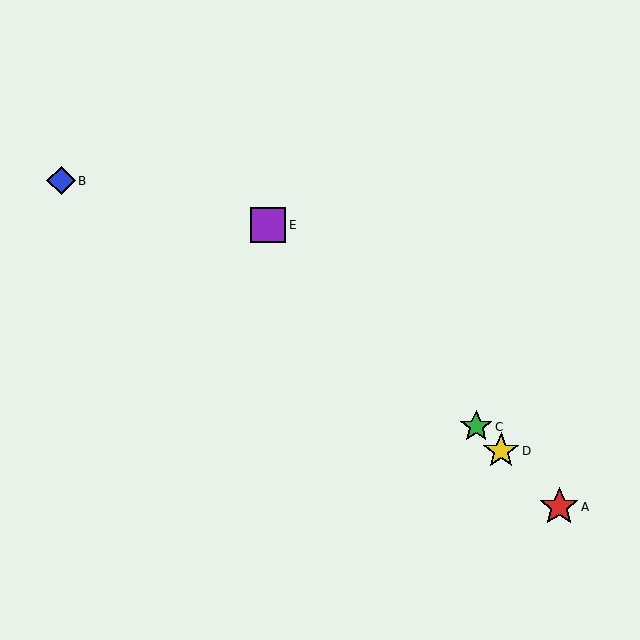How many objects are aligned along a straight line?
4 objects (A, C, D, E) are aligned along a straight line.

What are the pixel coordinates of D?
Object D is at (501, 451).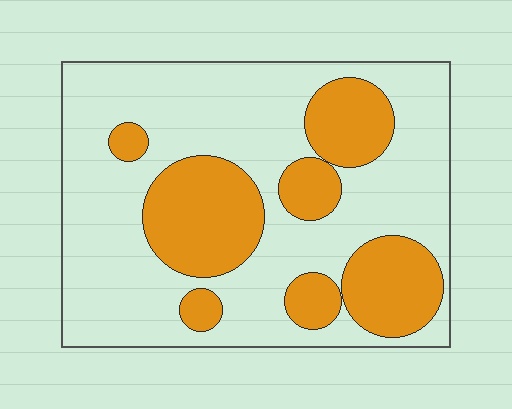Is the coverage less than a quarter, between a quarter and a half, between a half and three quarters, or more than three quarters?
Between a quarter and a half.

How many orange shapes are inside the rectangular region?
7.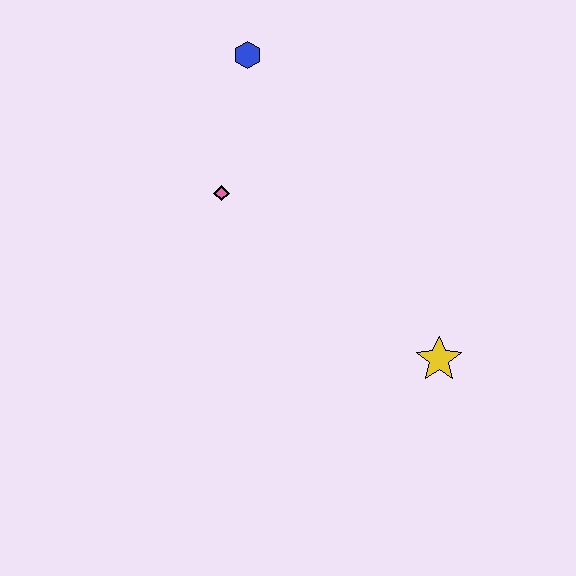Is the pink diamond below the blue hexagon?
Yes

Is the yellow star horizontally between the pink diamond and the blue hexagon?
No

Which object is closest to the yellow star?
The pink diamond is closest to the yellow star.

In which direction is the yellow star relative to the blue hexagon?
The yellow star is below the blue hexagon.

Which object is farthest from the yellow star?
The blue hexagon is farthest from the yellow star.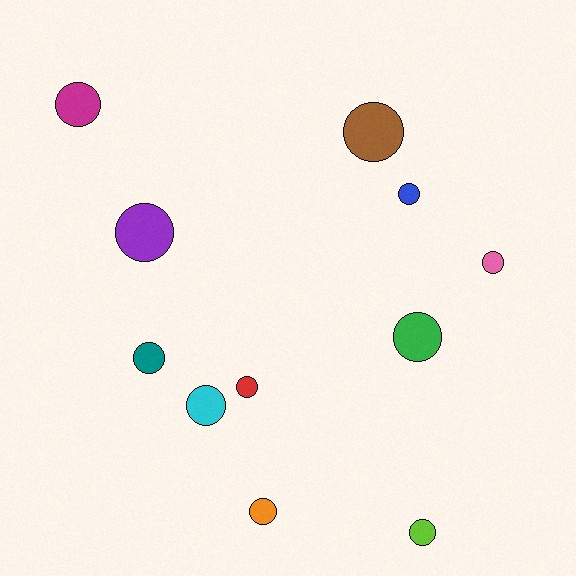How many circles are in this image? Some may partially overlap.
There are 11 circles.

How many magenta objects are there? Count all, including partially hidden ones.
There is 1 magenta object.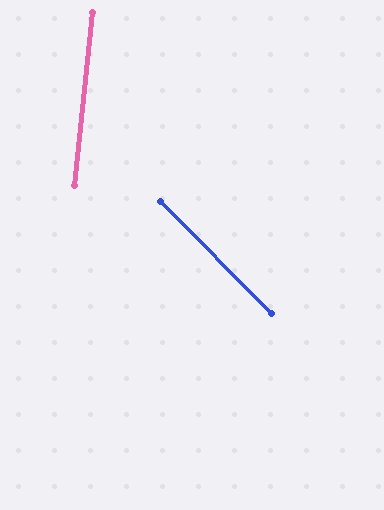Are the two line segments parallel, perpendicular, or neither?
Neither parallel nor perpendicular — they differ by about 50°.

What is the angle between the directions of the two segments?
Approximately 50 degrees.